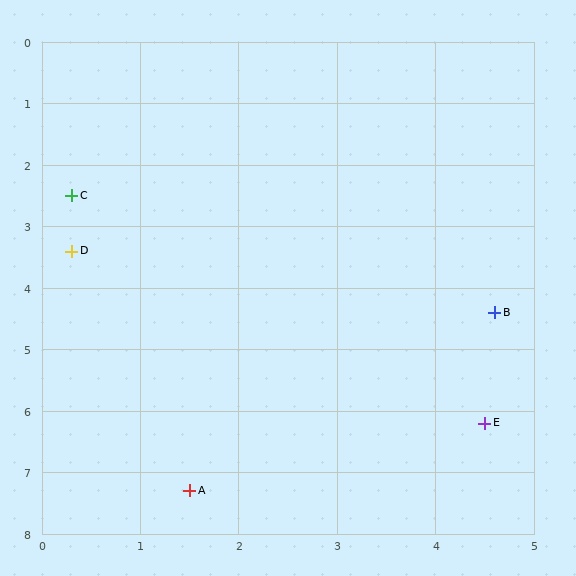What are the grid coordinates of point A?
Point A is at approximately (1.5, 7.3).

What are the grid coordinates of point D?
Point D is at approximately (0.3, 3.4).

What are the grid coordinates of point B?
Point B is at approximately (4.6, 4.4).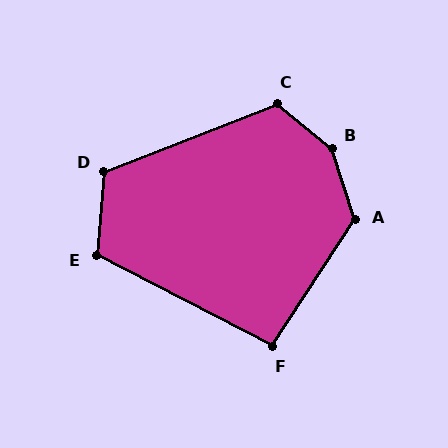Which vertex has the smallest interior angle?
F, at approximately 96 degrees.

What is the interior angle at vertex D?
Approximately 116 degrees (obtuse).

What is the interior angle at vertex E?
Approximately 112 degrees (obtuse).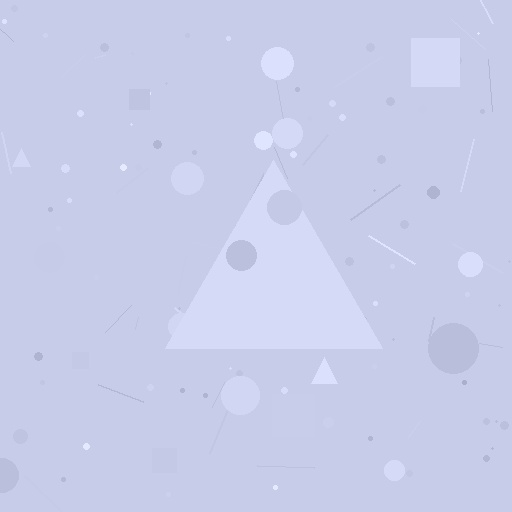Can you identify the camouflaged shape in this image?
The camouflaged shape is a triangle.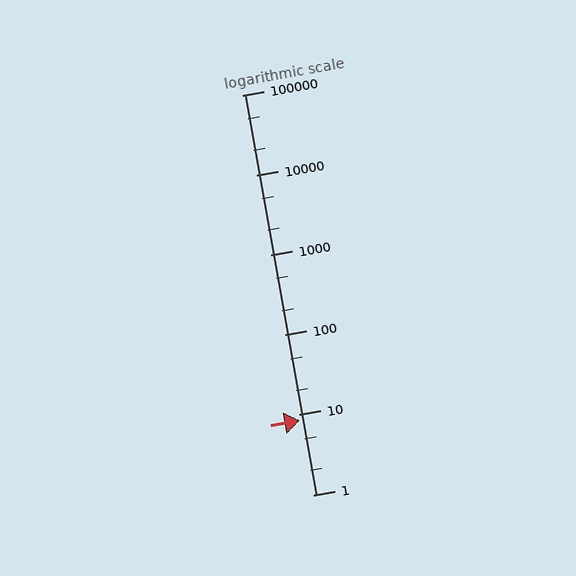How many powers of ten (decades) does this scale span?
The scale spans 5 decades, from 1 to 100000.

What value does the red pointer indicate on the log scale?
The pointer indicates approximately 8.5.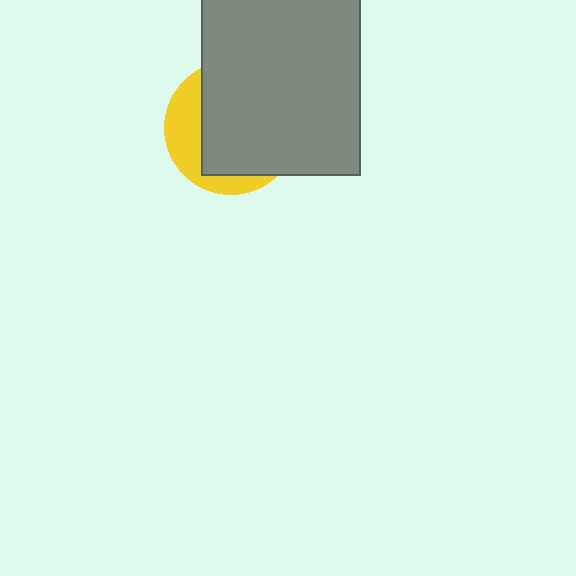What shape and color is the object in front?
The object in front is a gray rectangle.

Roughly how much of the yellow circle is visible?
A small part of it is visible (roughly 31%).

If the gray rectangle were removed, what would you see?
You would see the complete yellow circle.